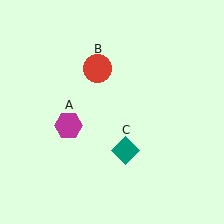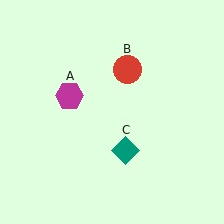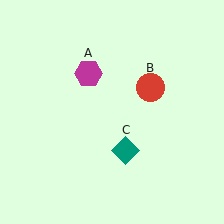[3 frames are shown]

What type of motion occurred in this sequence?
The magenta hexagon (object A), red circle (object B) rotated clockwise around the center of the scene.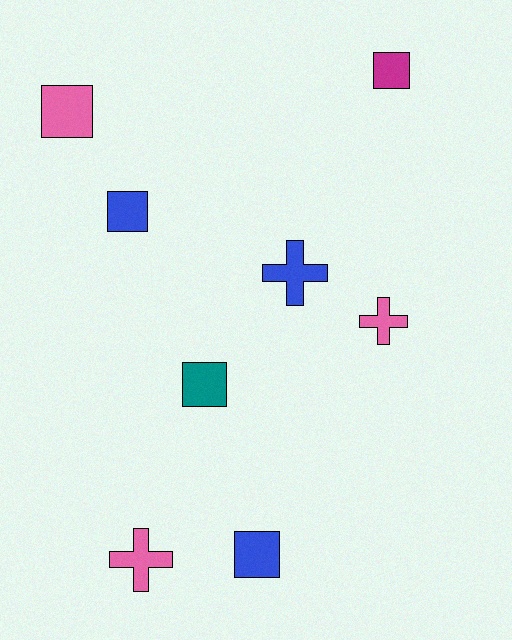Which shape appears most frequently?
Square, with 5 objects.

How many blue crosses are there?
There is 1 blue cross.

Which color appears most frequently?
Pink, with 3 objects.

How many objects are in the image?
There are 8 objects.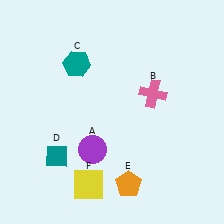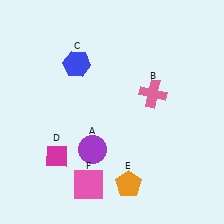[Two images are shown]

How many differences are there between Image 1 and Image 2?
There are 3 differences between the two images.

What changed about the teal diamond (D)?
In Image 1, D is teal. In Image 2, it changed to magenta.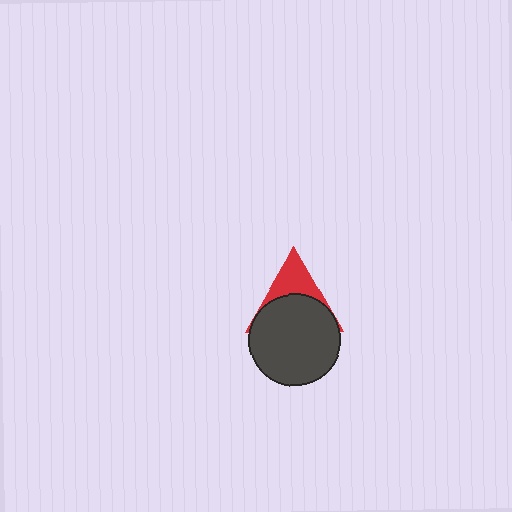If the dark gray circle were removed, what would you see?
You would see the complete red triangle.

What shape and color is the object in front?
The object in front is a dark gray circle.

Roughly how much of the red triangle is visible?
A small part of it is visible (roughly 37%).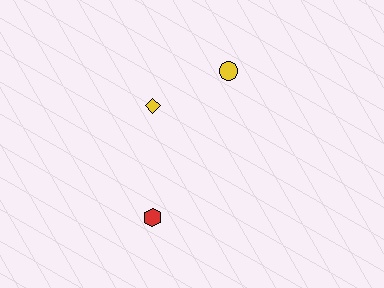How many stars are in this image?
There are no stars.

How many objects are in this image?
There are 3 objects.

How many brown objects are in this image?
There are no brown objects.